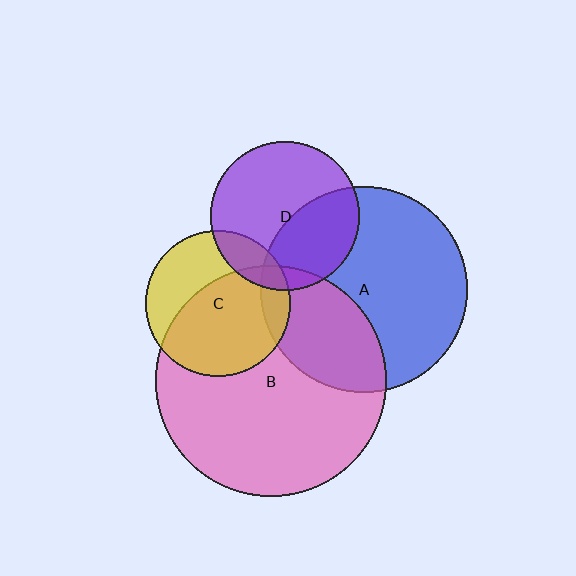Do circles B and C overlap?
Yes.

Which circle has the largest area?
Circle B (pink).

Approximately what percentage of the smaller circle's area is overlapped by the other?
Approximately 60%.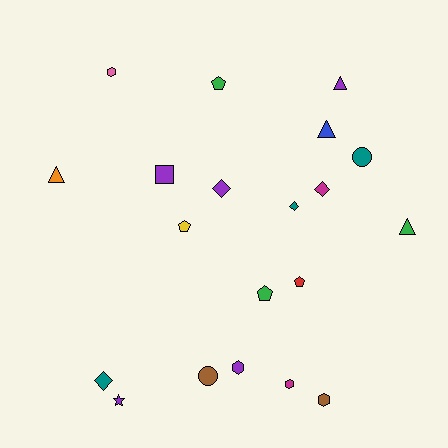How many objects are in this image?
There are 20 objects.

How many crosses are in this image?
There are no crosses.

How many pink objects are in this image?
There is 1 pink object.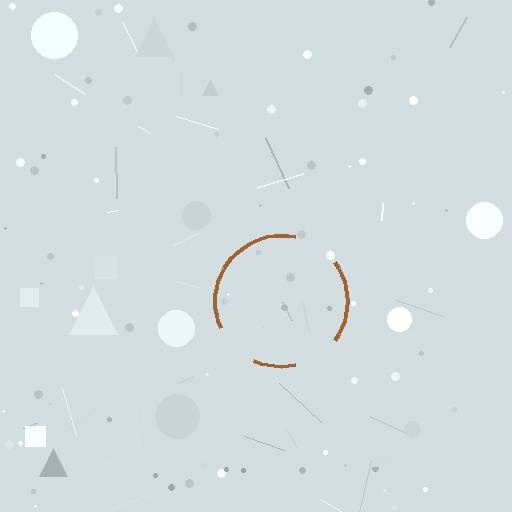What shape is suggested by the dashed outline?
The dashed outline suggests a circle.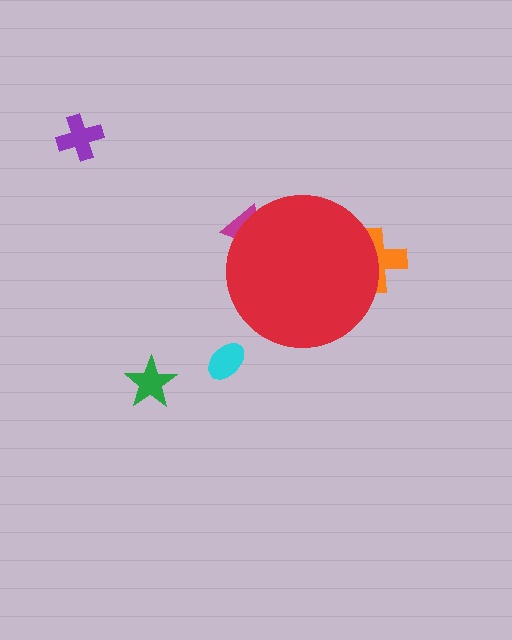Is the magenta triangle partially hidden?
Yes, the magenta triangle is partially hidden behind the red circle.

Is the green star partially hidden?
No, the green star is fully visible.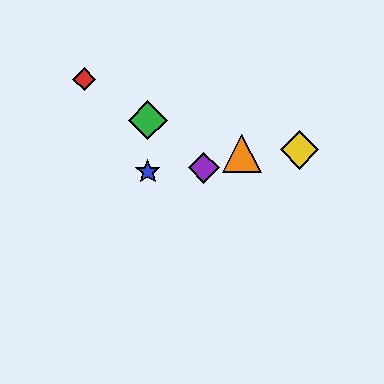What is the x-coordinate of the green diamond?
The green diamond is at x≈148.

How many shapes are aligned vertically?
2 shapes (the blue star, the green diamond) are aligned vertically.